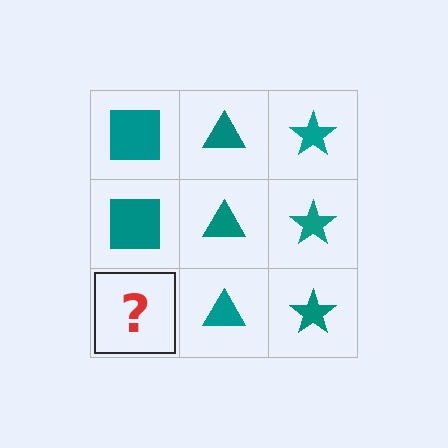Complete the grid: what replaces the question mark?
The question mark should be replaced with a teal square.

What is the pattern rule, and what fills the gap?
The rule is that each column has a consistent shape. The gap should be filled with a teal square.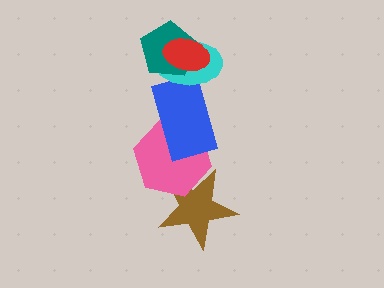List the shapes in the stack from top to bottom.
From top to bottom: the red ellipse, the teal pentagon, the cyan ellipse, the blue rectangle, the pink hexagon, the brown star.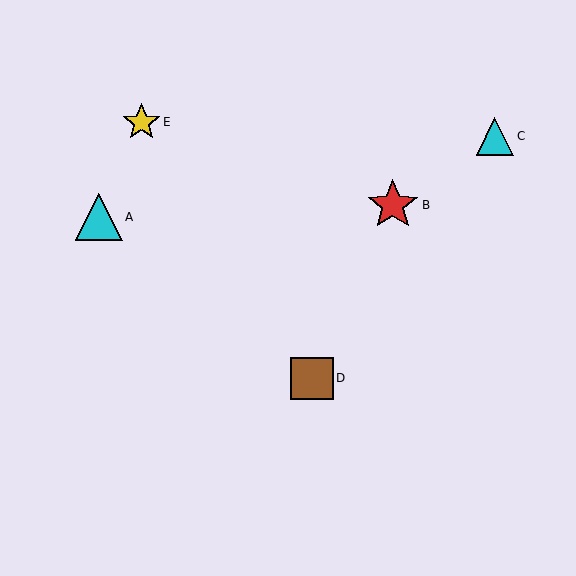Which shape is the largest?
The red star (labeled B) is the largest.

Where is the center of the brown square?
The center of the brown square is at (312, 378).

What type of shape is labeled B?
Shape B is a red star.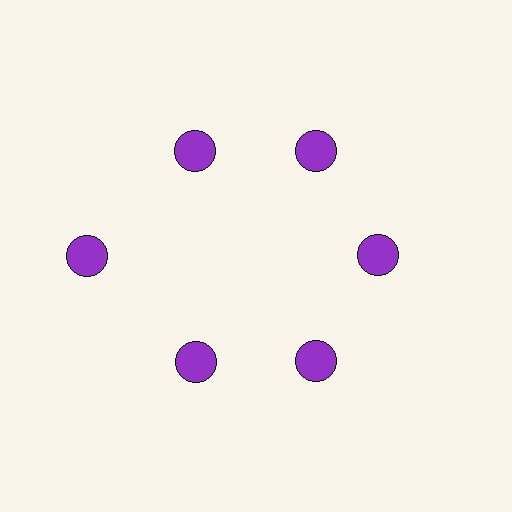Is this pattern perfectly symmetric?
No. The 6 purple circles are arranged in a ring, but one element near the 9 o'clock position is pushed outward from the center, breaking the 6-fold rotational symmetry.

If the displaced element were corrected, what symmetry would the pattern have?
It would have 6-fold rotational symmetry — the pattern would map onto itself every 60 degrees.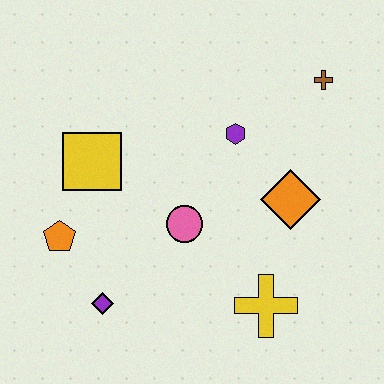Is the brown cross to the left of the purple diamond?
No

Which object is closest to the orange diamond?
The purple hexagon is closest to the orange diamond.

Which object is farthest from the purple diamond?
The brown cross is farthest from the purple diamond.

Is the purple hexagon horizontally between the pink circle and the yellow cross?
Yes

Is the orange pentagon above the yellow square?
No